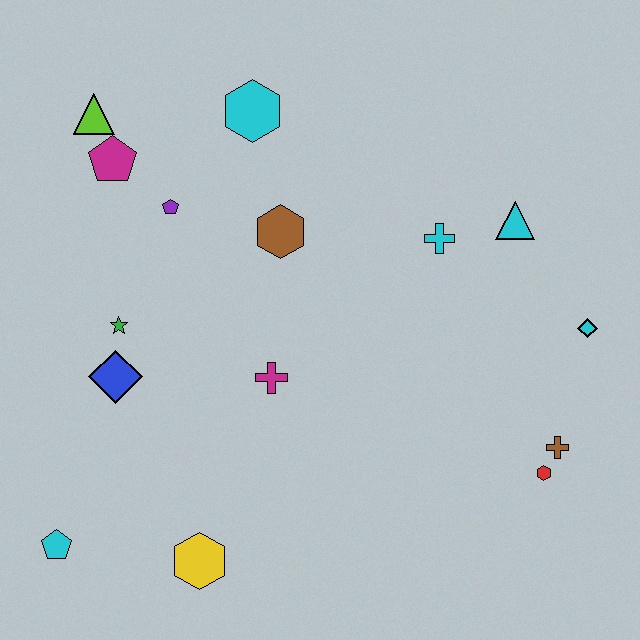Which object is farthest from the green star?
The cyan diamond is farthest from the green star.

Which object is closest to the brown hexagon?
The purple pentagon is closest to the brown hexagon.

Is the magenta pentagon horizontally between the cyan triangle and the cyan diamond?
No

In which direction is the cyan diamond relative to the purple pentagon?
The cyan diamond is to the right of the purple pentagon.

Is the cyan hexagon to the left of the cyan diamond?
Yes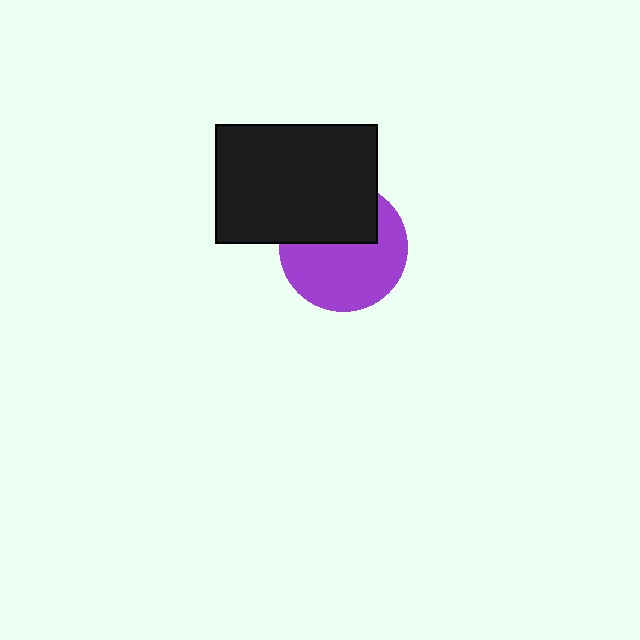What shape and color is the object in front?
The object in front is a black rectangle.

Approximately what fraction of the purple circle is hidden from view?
Roughly 38% of the purple circle is hidden behind the black rectangle.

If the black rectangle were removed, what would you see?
You would see the complete purple circle.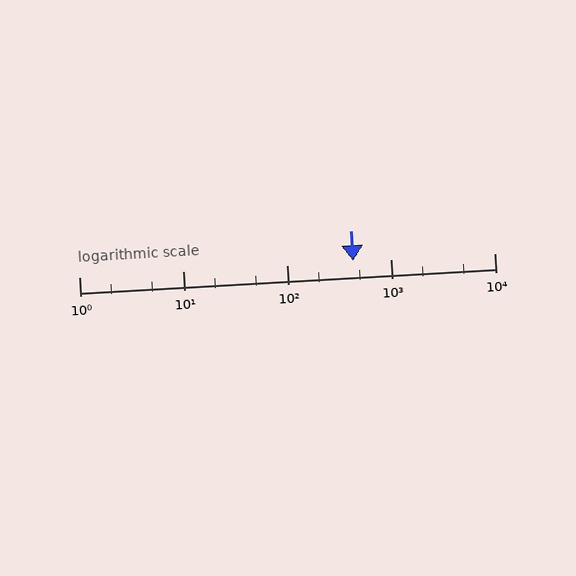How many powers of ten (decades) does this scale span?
The scale spans 4 decades, from 1 to 10000.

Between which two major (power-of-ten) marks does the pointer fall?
The pointer is between 100 and 1000.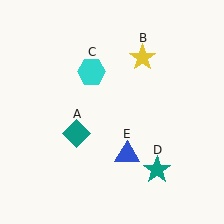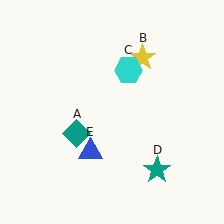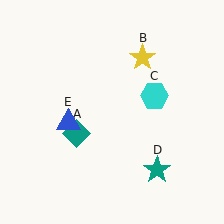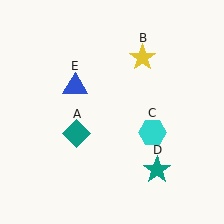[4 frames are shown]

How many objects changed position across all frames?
2 objects changed position: cyan hexagon (object C), blue triangle (object E).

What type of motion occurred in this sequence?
The cyan hexagon (object C), blue triangle (object E) rotated clockwise around the center of the scene.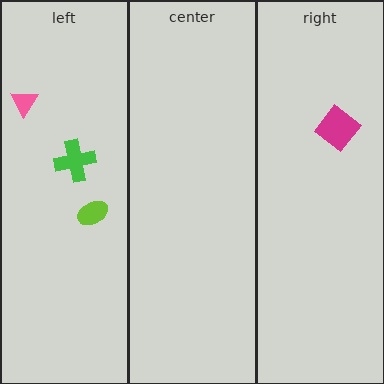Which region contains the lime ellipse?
The left region.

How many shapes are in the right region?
1.